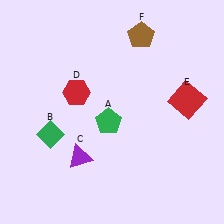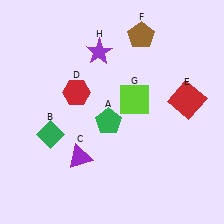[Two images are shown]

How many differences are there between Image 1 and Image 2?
There are 2 differences between the two images.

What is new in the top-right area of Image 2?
A lime square (G) was added in the top-right area of Image 2.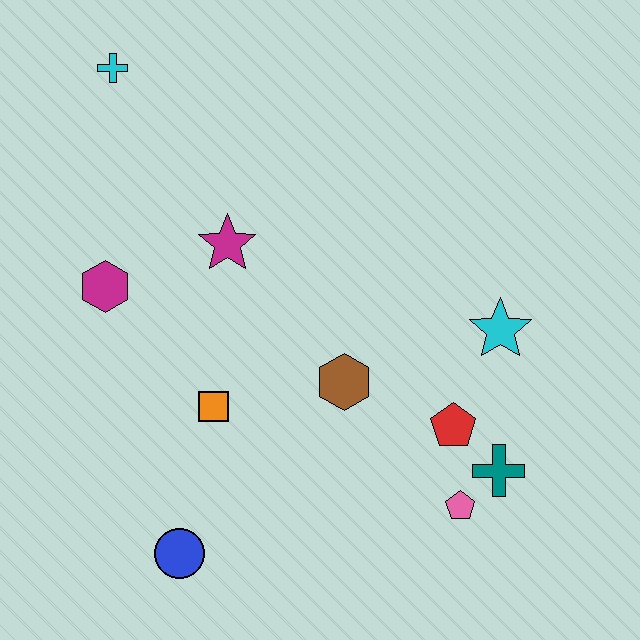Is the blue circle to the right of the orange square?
No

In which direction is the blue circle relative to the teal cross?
The blue circle is to the left of the teal cross.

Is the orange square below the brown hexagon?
Yes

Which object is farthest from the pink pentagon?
The cyan cross is farthest from the pink pentagon.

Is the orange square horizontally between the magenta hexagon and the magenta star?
Yes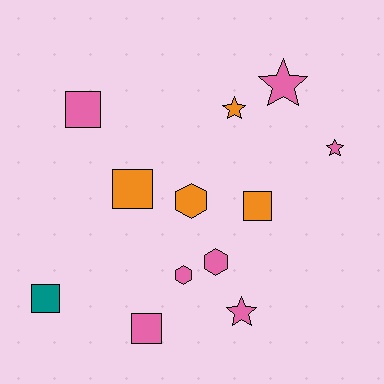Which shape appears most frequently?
Square, with 5 objects.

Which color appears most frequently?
Pink, with 7 objects.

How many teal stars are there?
There are no teal stars.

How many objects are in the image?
There are 12 objects.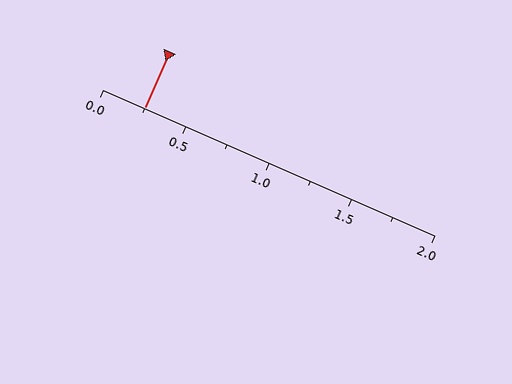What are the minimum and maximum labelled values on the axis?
The axis runs from 0.0 to 2.0.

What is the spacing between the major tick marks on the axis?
The major ticks are spaced 0.5 apart.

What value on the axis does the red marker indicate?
The marker indicates approximately 0.25.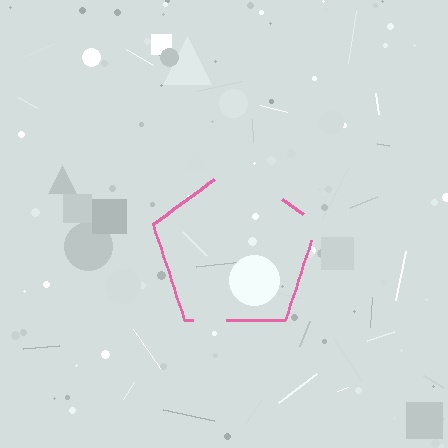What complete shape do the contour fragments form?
The contour fragments form a pentagon.